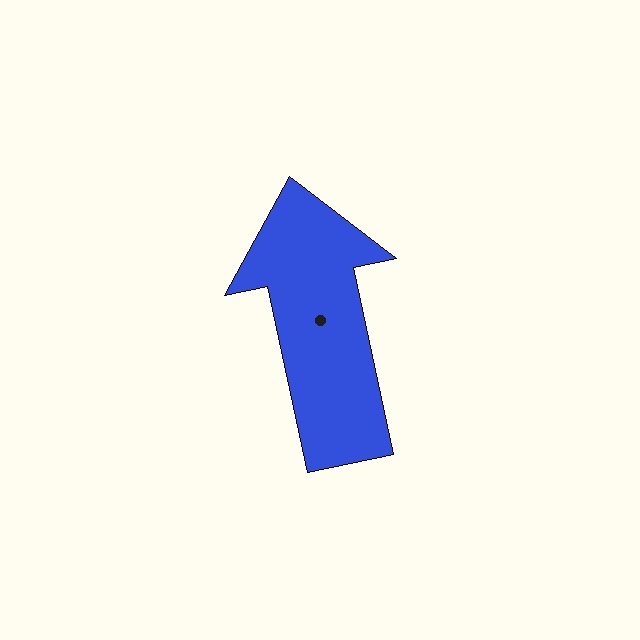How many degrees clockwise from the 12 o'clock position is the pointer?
Approximately 348 degrees.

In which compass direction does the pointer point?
North.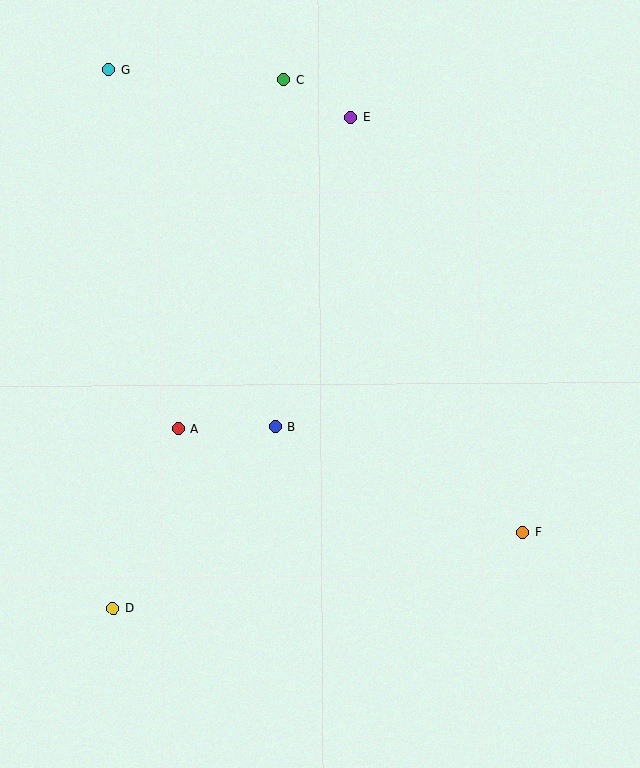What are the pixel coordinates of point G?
Point G is at (109, 70).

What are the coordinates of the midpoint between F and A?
The midpoint between F and A is at (351, 480).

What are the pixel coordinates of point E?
Point E is at (351, 117).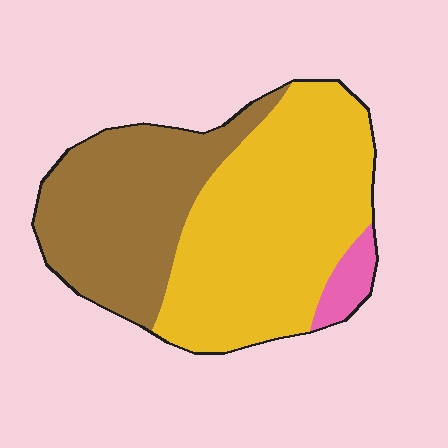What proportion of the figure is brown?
Brown covers about 40% of the figure.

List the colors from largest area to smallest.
From largest to smallest: yellow, brown, pink.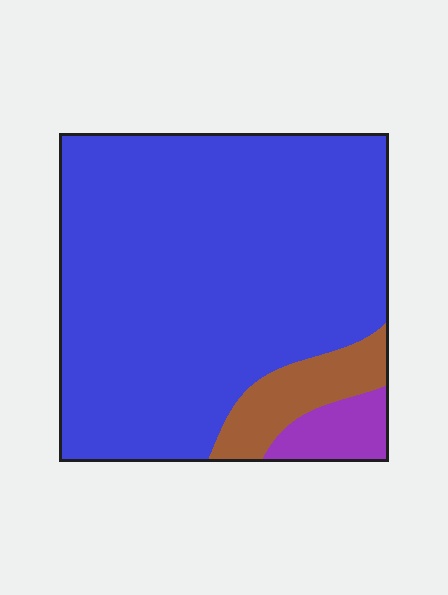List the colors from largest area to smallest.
From largest to smallest: blue, brown, purple.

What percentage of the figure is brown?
Brown covers about 10% of the figure.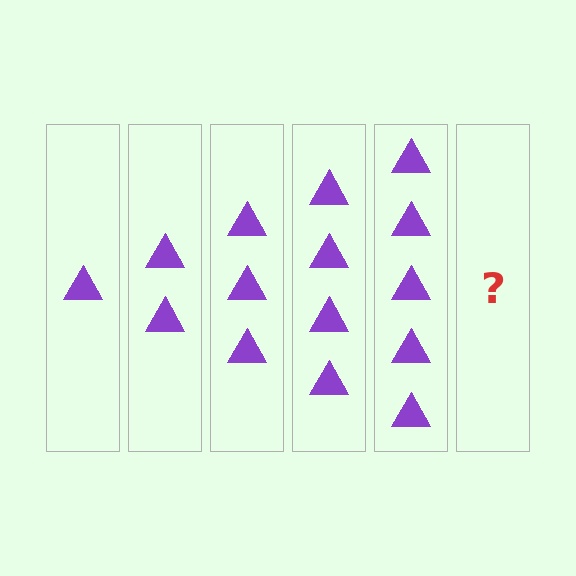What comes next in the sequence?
The next element should be 6 triangles.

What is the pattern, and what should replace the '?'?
The pattern is that each step adds one more triangle. The '?' should be 6 triangles.